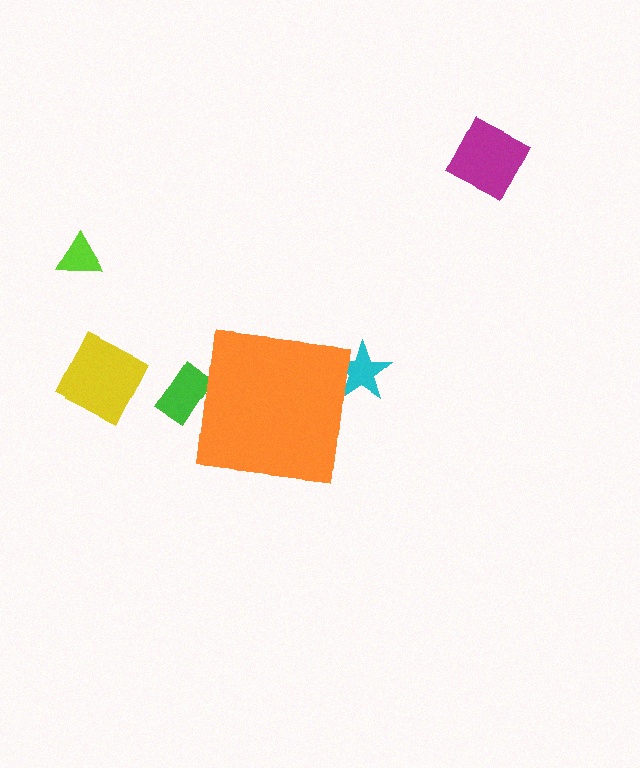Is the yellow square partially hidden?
No, the yellow square is fully visible.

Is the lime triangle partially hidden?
No, the lime triangle is fully visible.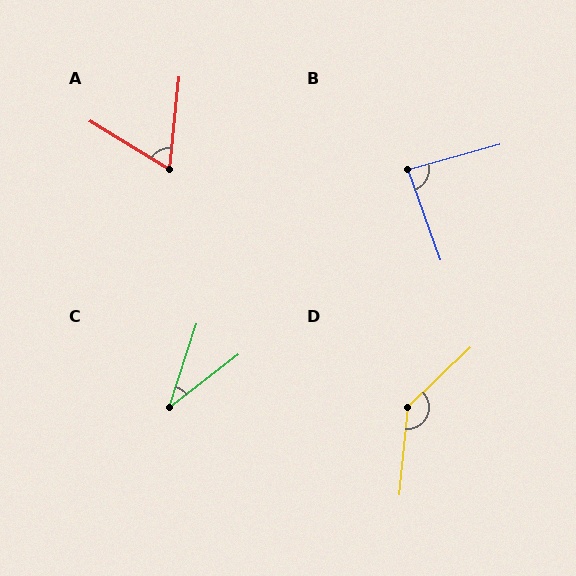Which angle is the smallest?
C, at approximately 34 degrees.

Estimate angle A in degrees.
Approximately 65 degrees.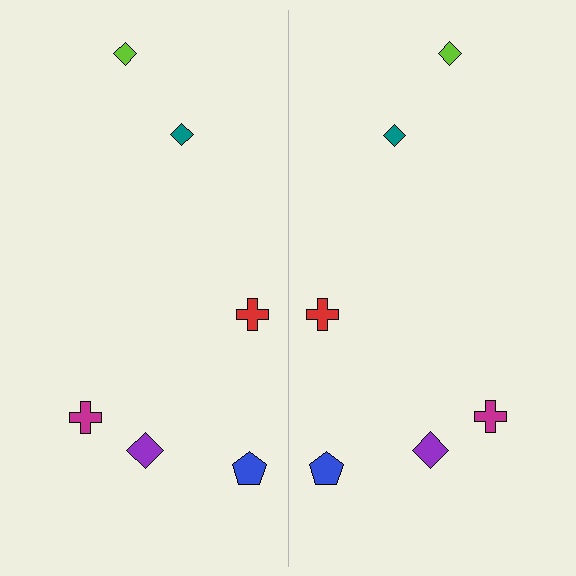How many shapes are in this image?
There are 12 shapes in this image.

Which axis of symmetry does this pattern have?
The pattern has a vertical axis of symmetry running through the center of the image.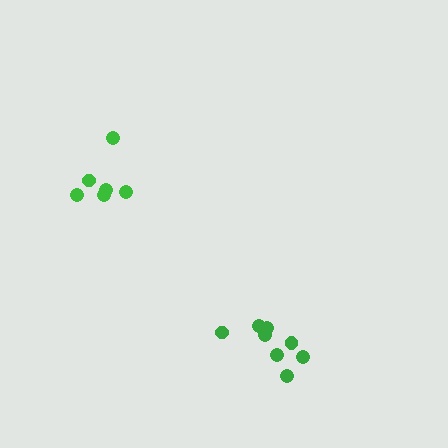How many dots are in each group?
Group 1: 8 dots, Group 2: 6 dots (14 total).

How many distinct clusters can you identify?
There are 2 distinct clusters.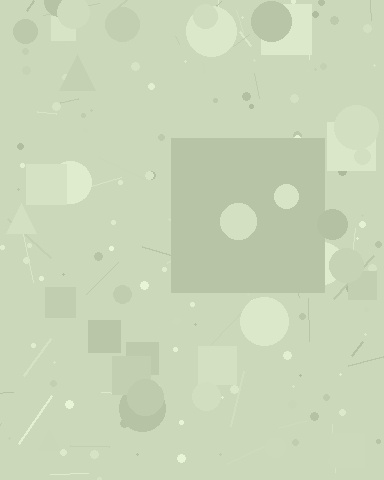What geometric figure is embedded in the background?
A square is embedded in the background.